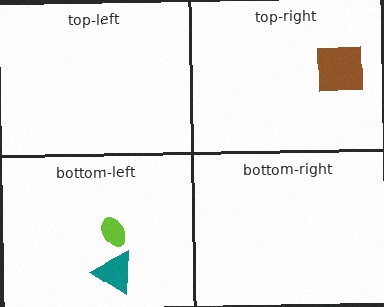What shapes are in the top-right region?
The brown square.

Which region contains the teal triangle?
The bottom-left region.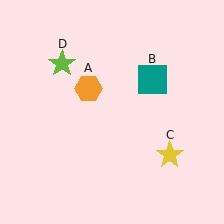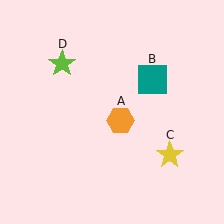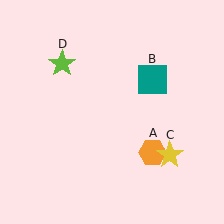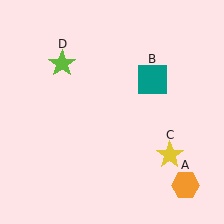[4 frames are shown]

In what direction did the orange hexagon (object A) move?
The orange hexagon (object A) moved down and to the right.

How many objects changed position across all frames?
1 object changed position: orange hexagon (object A).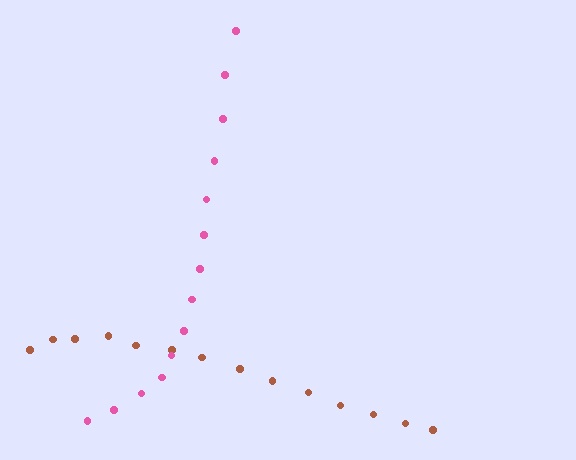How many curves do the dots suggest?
There are 2 distinct paths.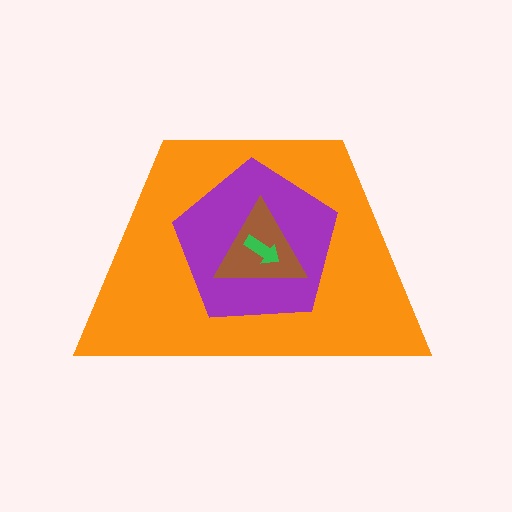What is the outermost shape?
The orange trapezoid.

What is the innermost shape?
The green arrow.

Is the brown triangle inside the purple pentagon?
Yes.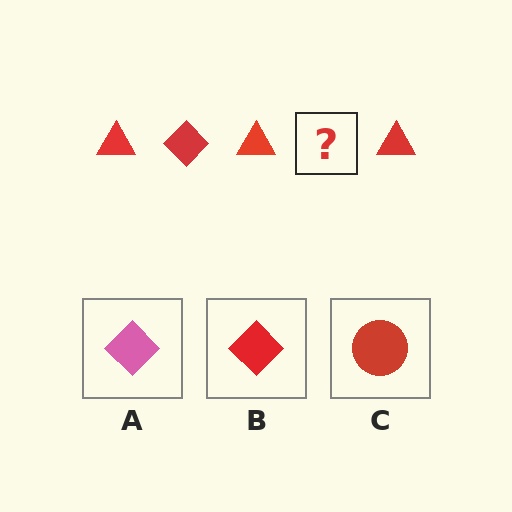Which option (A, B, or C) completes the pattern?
B.